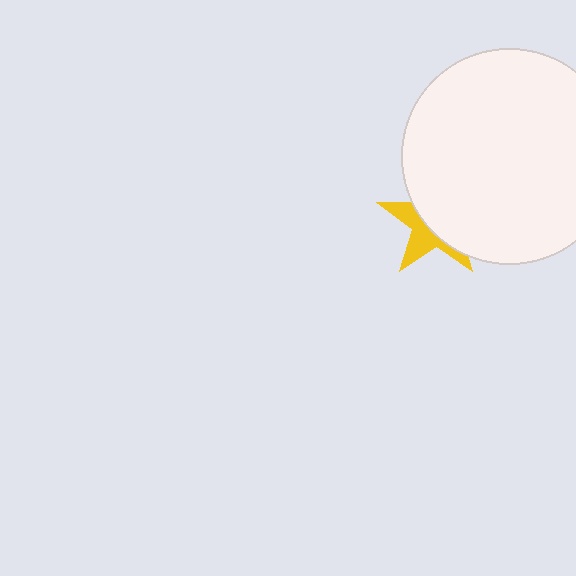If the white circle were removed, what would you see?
You would see the complete yellow star.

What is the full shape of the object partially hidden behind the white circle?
The partially hidden object is a yellow star.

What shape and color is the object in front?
The object in front is a white circle.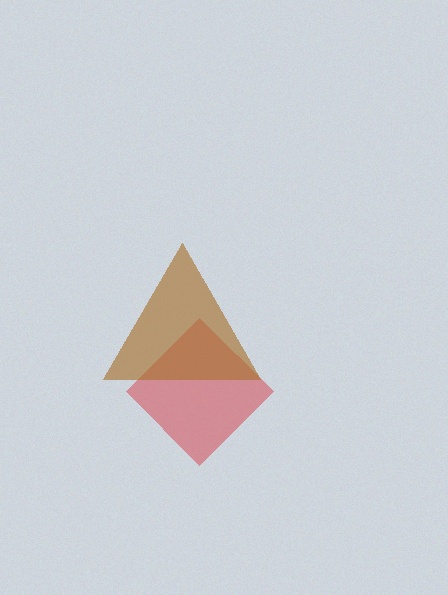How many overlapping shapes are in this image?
There are 2 overlapping shapes in the image.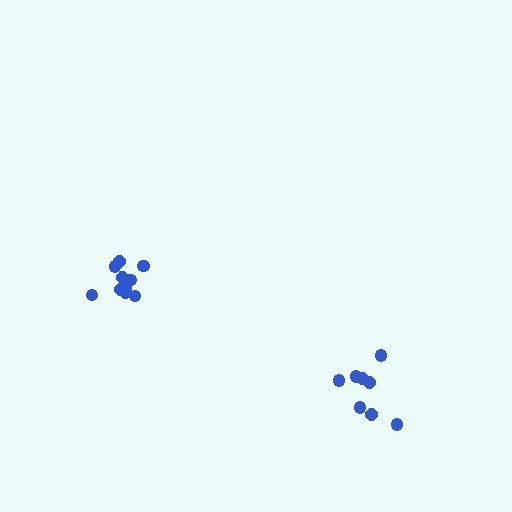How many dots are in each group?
Group 1: 10 dots, Group 2: 8 dots (18 total).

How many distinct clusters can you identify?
There are 2 distinct clusters.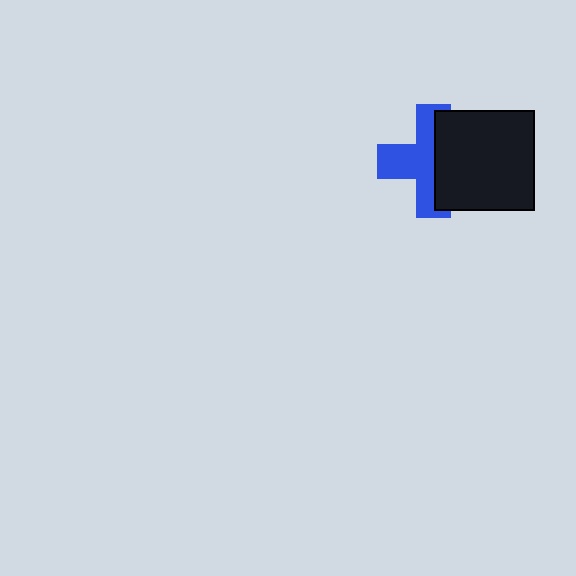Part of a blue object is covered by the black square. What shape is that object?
It is a cross.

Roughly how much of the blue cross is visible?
About half of it is visible (roughly 53%).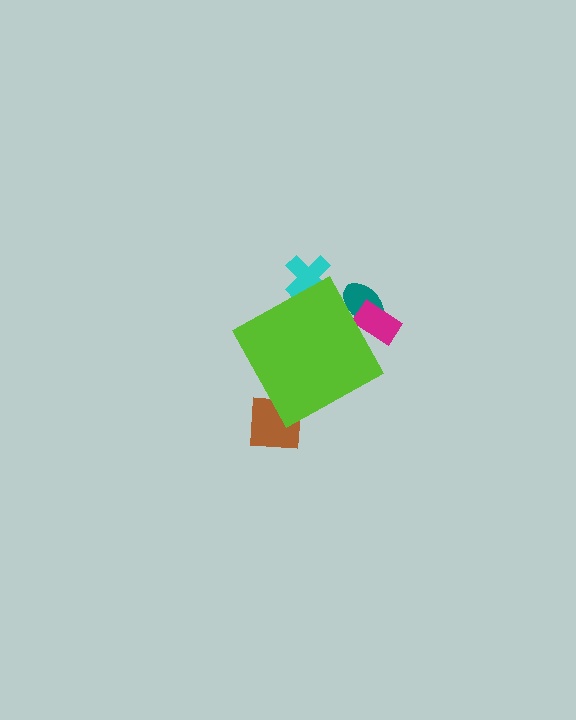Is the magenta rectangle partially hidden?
Yes, the magenta rectangle is partially hidden behind the lime diamond.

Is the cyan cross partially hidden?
Yes, the cyan cross is partially hidden behind the lime diamond.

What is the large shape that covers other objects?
A lime diamond.